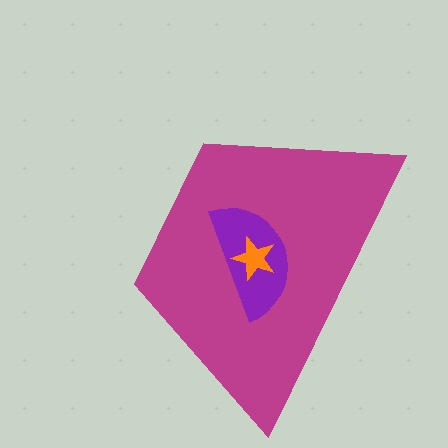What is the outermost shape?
The magenta trapezoid.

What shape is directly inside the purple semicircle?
The orange star.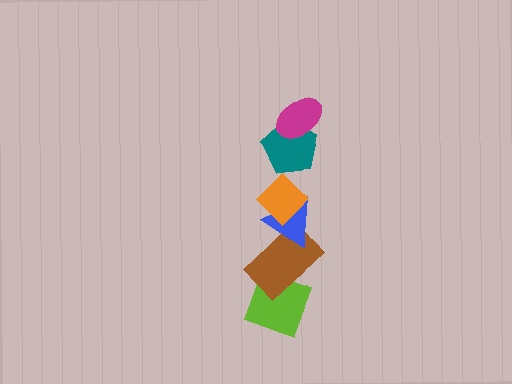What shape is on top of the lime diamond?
The brown rectangle is on top of the lime diamond.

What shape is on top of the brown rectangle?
The blue triangle is on top of the brown rectangle.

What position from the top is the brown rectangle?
The brown rectangle is 5th from the top.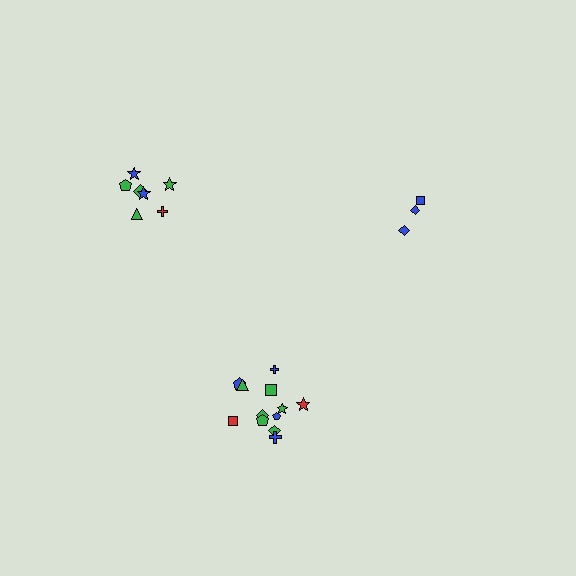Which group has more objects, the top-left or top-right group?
The top-left group.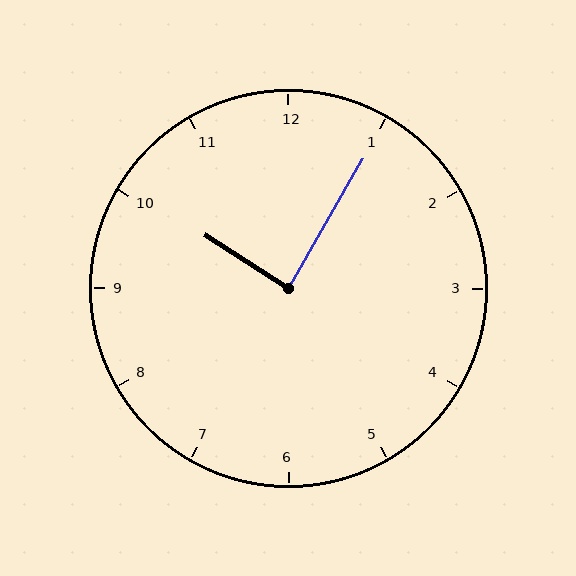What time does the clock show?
10:05.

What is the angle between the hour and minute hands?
Approximately 88 degrees.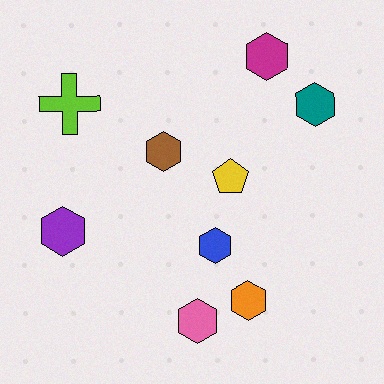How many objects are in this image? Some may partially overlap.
There are 9 objects.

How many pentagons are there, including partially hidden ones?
There is 1 pentagon.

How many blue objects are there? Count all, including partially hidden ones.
There is 1 blue object.